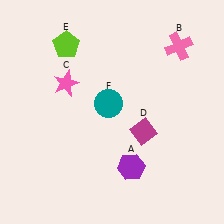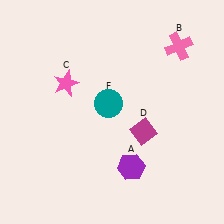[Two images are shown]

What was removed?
The lime pentagon (E) was removed in Image 2.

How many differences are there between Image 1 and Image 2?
There is 1 difference between the two images.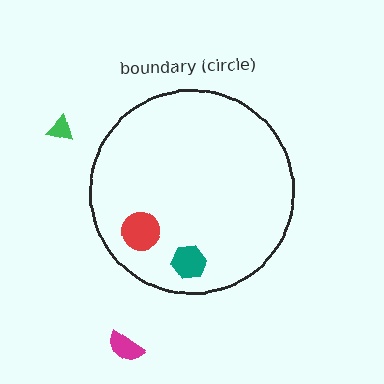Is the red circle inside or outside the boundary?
Inside.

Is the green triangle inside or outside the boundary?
Outside.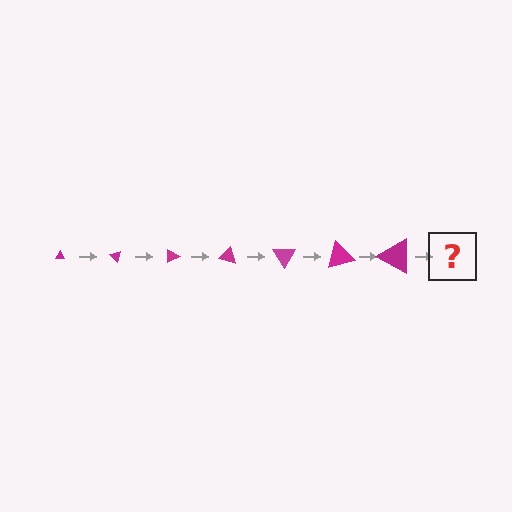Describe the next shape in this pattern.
It should be a triangle, larger than the previous one and rotated 315 degrees from the start.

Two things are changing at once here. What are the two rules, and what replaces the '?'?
The two rules are that the triangle grows larger each step and it rotates 45 degrees each step. The '?' should be a triangle, larger than the previous one and rotated 315 degrees from the start.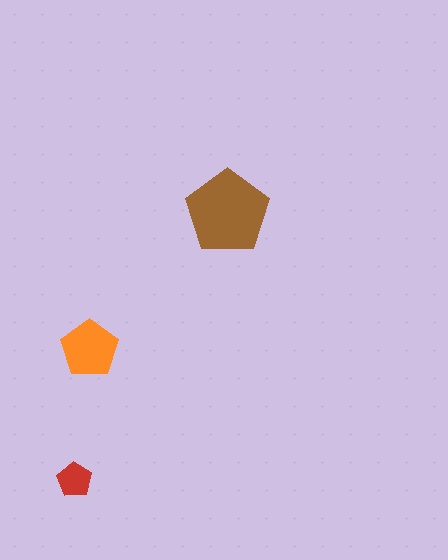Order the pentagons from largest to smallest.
the brown one, the orange one, the red one.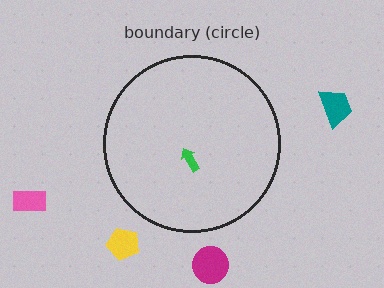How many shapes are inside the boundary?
1 inside, 4 outside.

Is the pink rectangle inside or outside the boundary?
Outside.